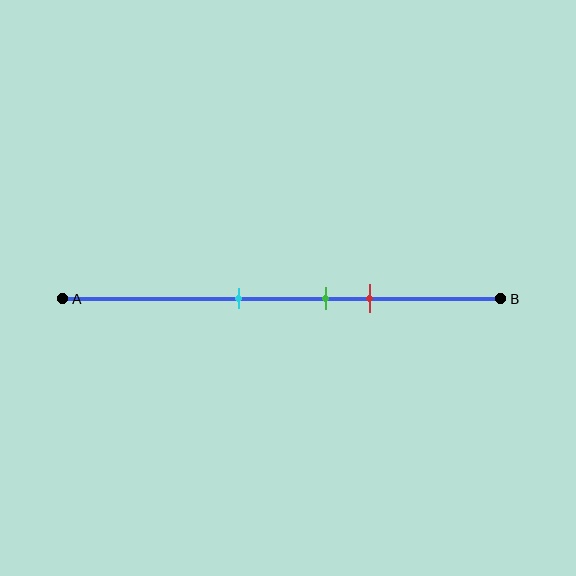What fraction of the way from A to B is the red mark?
The red mark is approximately 70% (0.7) of the way from A to B.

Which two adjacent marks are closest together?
The green and red marks are the closest adjacent pair.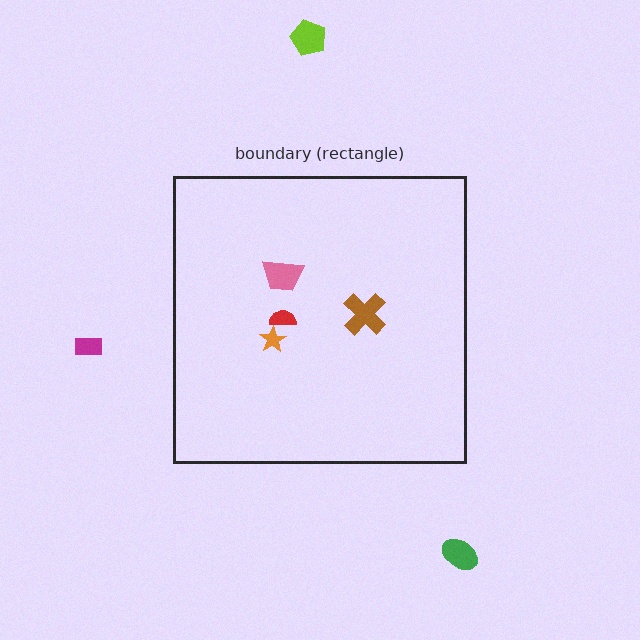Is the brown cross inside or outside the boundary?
Inside.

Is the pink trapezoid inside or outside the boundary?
Inside.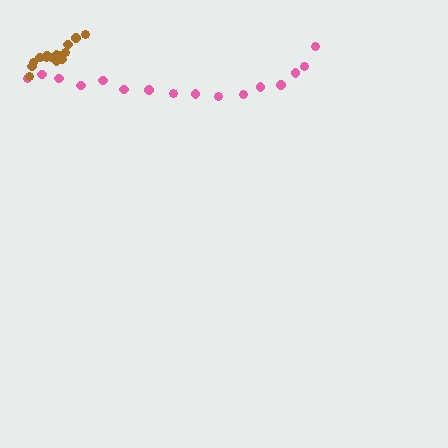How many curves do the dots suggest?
There are 2 distinct paths.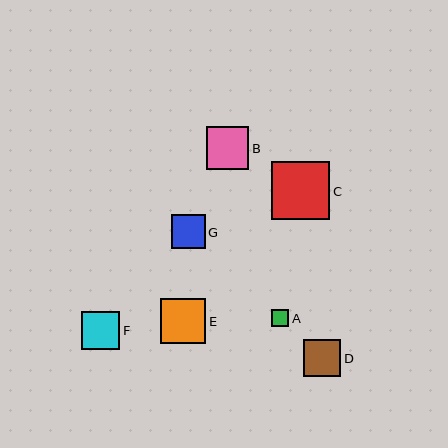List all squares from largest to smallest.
From largest to smallest: C, E, B, F, D, G, A.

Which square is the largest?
Square C is the largest with a size of approximately 58 pixels.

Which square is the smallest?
Square A is the smallest with a size of approximately 17 pixels.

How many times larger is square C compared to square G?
Square C is approximately 1.7 times the size of square G.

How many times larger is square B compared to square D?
Square B is approximately 1.1 times the size of square D.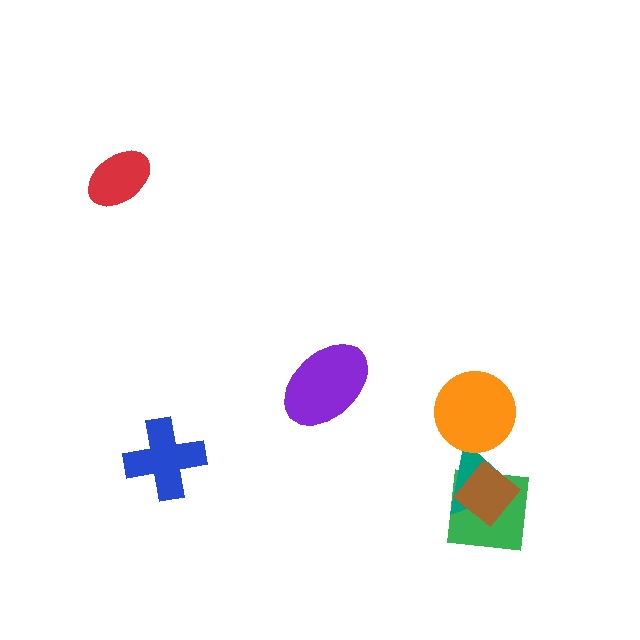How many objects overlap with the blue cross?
0 objects overlap with the blue cross.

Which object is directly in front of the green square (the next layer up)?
The teal triangle is directly in front of the green square.